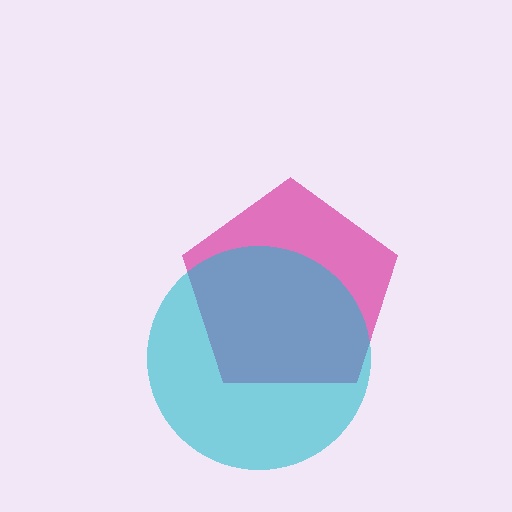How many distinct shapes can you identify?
There are 2 distinct shapes: a magenta pentagon, a cyan circle.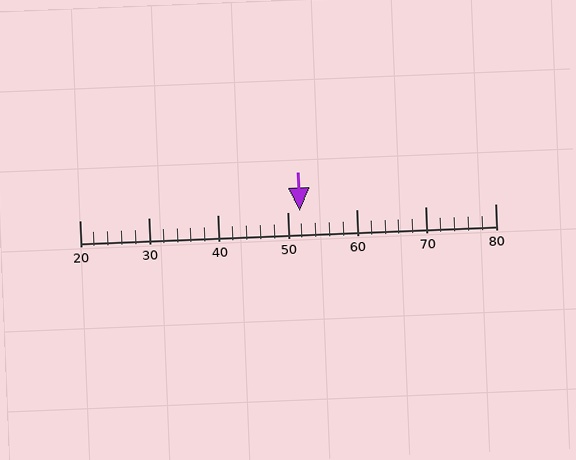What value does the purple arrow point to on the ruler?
The purple arrow points to approximately 52.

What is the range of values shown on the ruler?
The ruler shows values from 20 to 80.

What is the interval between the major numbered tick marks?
The major tick marks are spaced 10 units apart.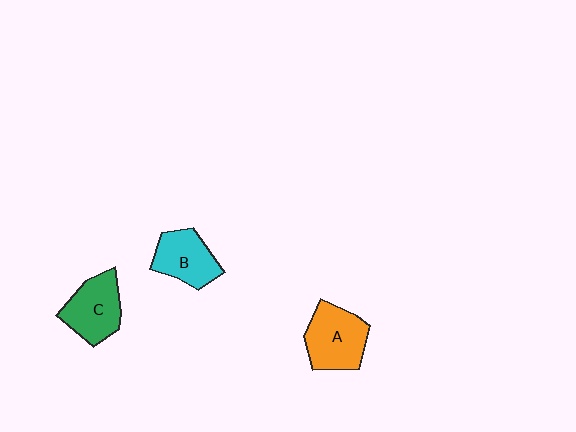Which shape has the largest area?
Shape A (orange).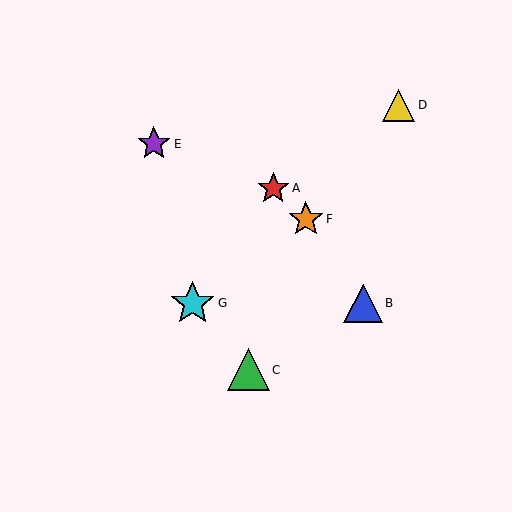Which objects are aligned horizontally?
Objects B, G are aligned horizontally.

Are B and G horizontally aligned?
Yes, both are at y≈303.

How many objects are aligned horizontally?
2 objects (B, G) are aligned horizontally.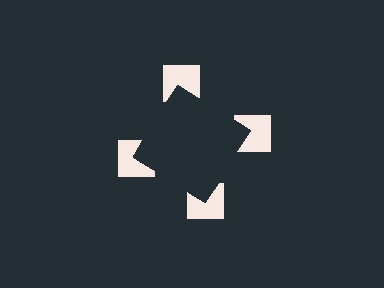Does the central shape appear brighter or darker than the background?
It typically appears slightly darker than the background, even though no actual brightness change is drawn.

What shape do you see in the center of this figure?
An illusory square — its edges are inferred from the aligned wedge cuts in the notched squares, not physically drawn.